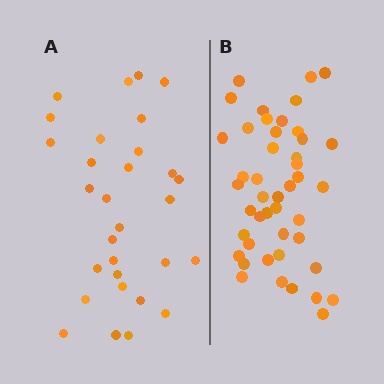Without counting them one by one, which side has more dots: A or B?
Region B (the right region) has more dots.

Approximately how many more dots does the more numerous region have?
Region B has approximately 15 more dots than region A.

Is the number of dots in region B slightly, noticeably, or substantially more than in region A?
Region B has substantially more. The ratio is roughly 1.5 to 1.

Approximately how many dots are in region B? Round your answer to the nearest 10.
About 40 dots. (The exact count is 45, which rounds to 40.)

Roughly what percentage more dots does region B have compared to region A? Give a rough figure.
About 50% more.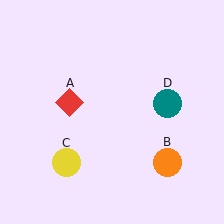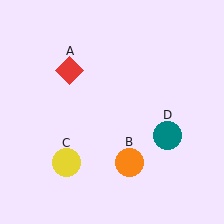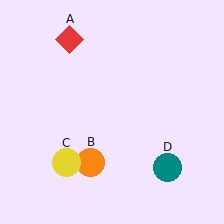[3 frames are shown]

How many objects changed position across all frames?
3 objects changed position: red diamond (object A), orange circle (object B), teal circle (object D).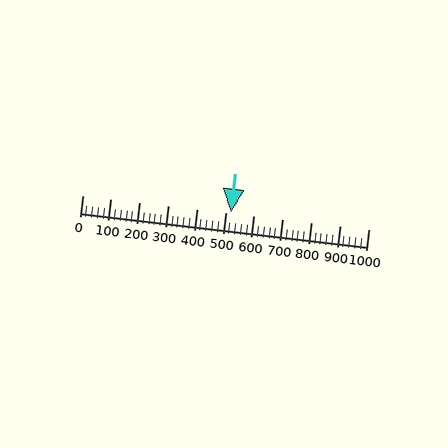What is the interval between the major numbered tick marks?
The major tick marks are spaced 100 units apart.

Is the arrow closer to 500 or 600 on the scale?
The arrow is closer to 500.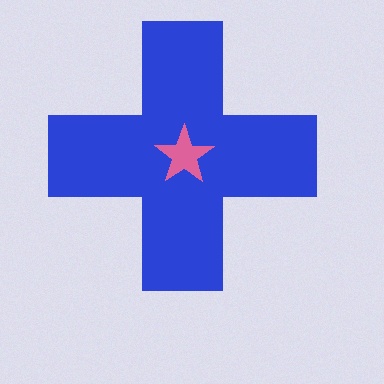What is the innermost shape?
The pink star.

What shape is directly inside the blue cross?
The pink star.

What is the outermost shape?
The blue cross.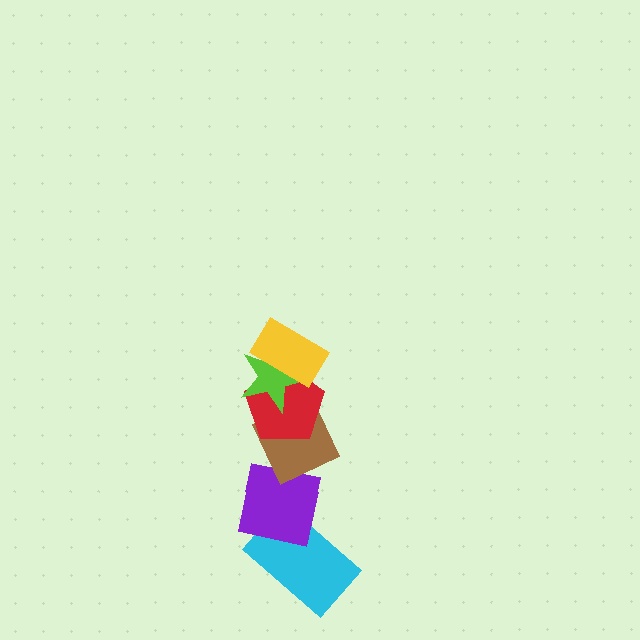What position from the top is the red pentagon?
The red pentagon is 3rd from the top.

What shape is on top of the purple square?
The brown diamond is on top of the purple square.